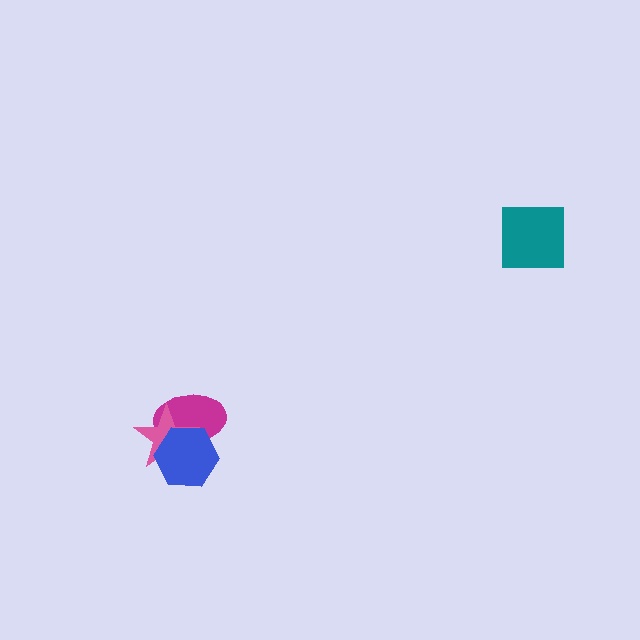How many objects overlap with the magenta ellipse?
2 objects overlap with the magenta ellipse.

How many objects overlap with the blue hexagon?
2 objects overlap with the blue hexagon.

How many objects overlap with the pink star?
2 objects overlap with the pink star.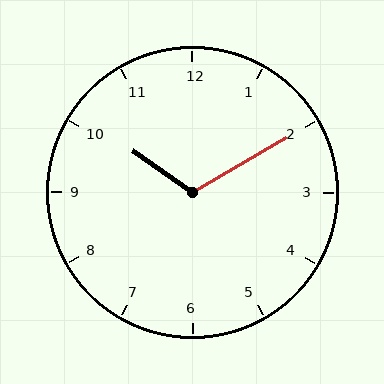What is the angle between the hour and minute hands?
Approximately 115 degrees.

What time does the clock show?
10:10.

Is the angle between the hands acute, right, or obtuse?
It is obtuse.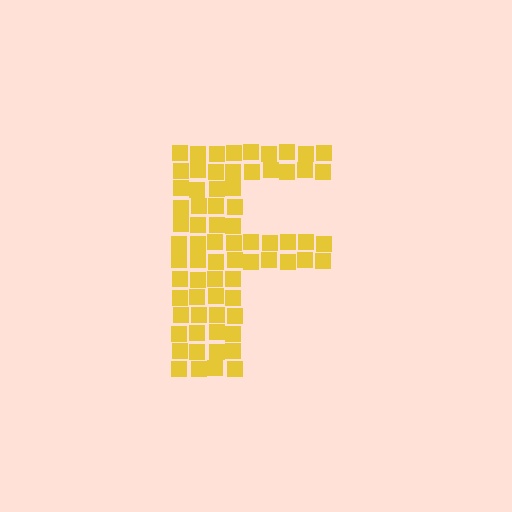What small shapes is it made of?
It is made of small squares.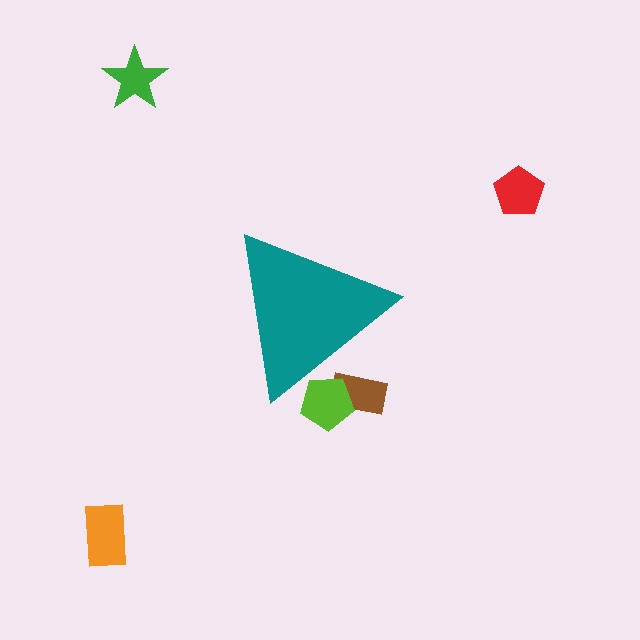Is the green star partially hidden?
No, the green star is fully visible.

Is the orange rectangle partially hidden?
No, the orange rectangle is fully visible.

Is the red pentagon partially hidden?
No, the red pentagon is fully visible.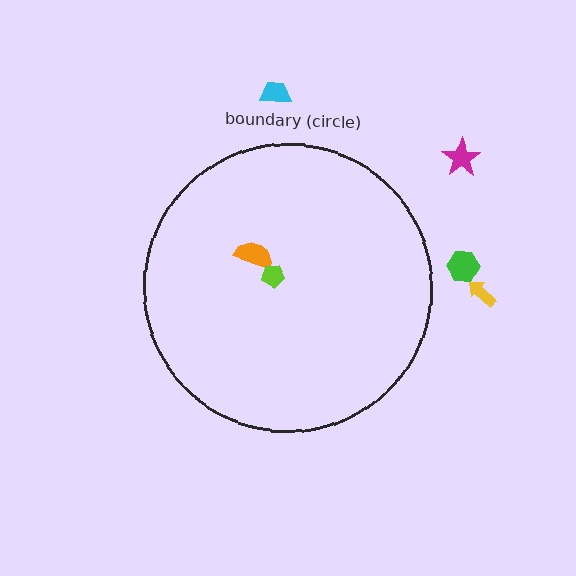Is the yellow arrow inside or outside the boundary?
Outside.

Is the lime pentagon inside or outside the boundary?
Inside.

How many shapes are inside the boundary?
2 inside, 4 outside.